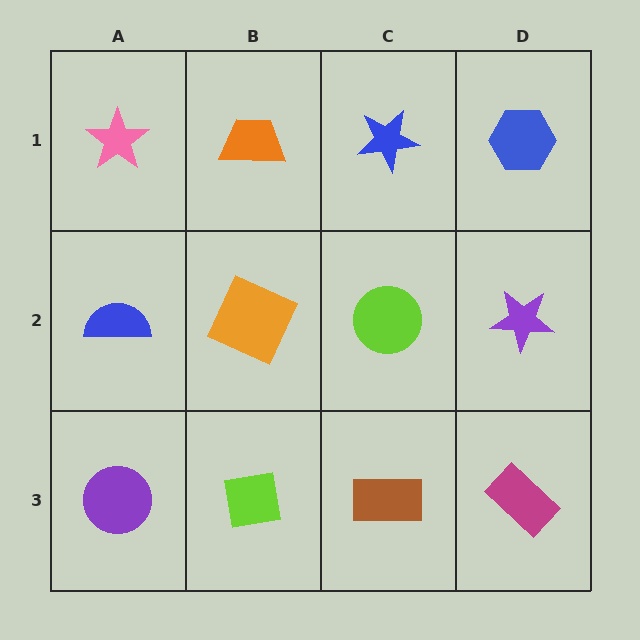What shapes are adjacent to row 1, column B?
An orange square (row 2, column B), a pink star (row 1, column A), a blue star (row 1, column C).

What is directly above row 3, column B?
An orange square.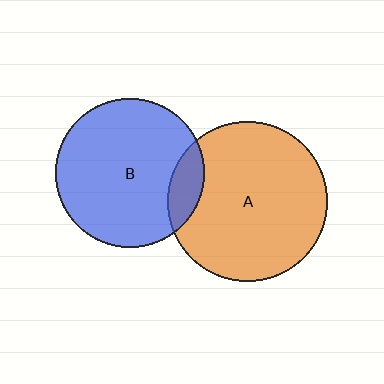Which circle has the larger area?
Circle A (orange).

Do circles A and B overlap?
Yes.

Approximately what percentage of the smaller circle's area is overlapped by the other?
Approximately 15%.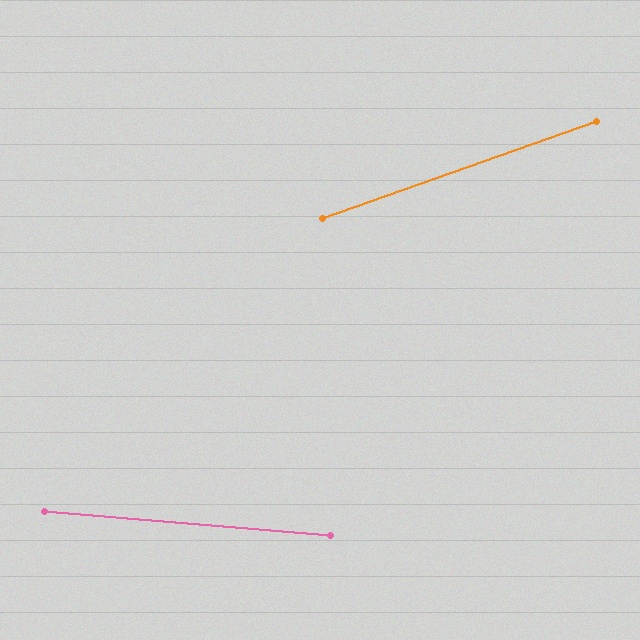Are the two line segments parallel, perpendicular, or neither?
Neither parallel nor perpendicular — they differ by about 24°.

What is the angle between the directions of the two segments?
Approximately 24 degrees.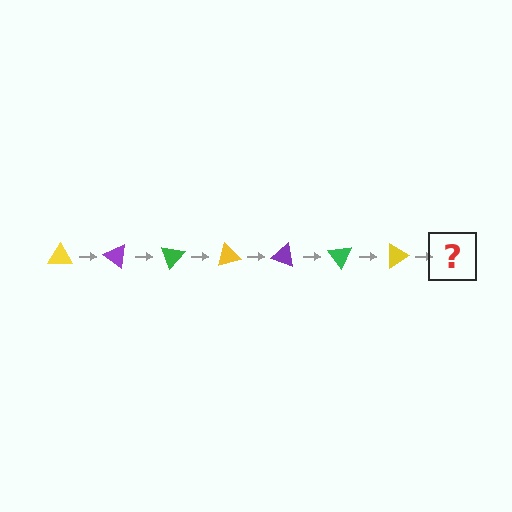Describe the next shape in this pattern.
It should be a purple triangle, rotated 245 degrees from the start.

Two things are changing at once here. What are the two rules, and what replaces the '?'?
The two rules are that it rotates 35 degrees each step and the color cycles through yellow, purple, and green. The '?' should be a purple triangle, rotated 245 degrees from the start.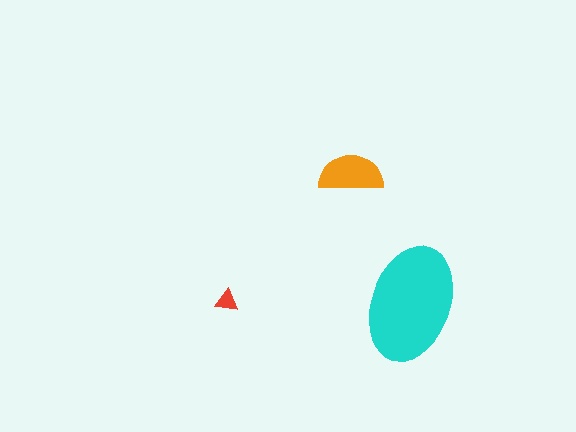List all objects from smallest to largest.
The red triangle, the orange semicircle, the cyan ellipse.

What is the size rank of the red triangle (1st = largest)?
3rd.